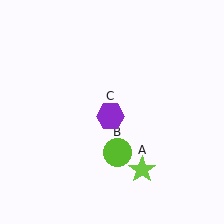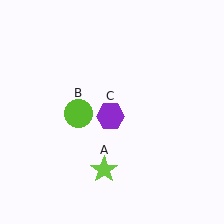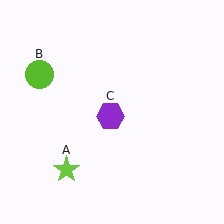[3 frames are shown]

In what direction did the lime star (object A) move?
The lime star (object A) moved left.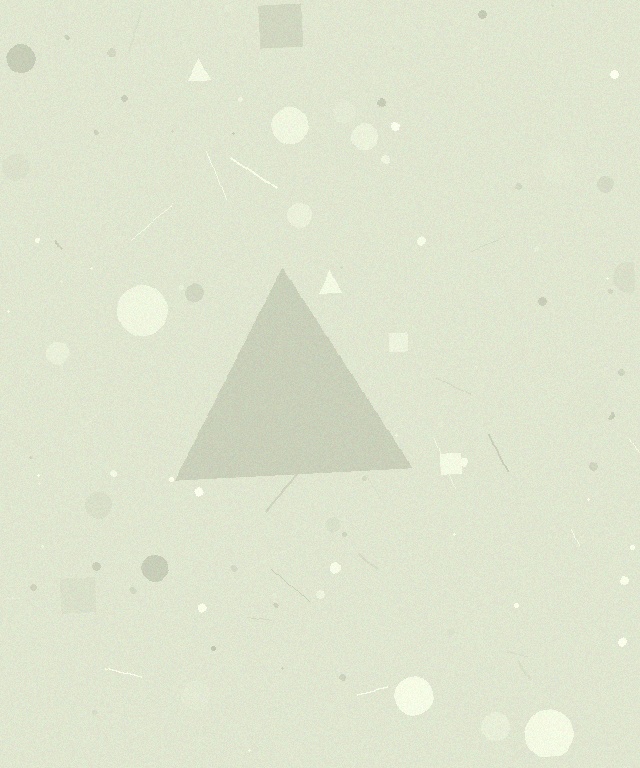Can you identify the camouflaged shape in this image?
The camouflaged shape is a triangle.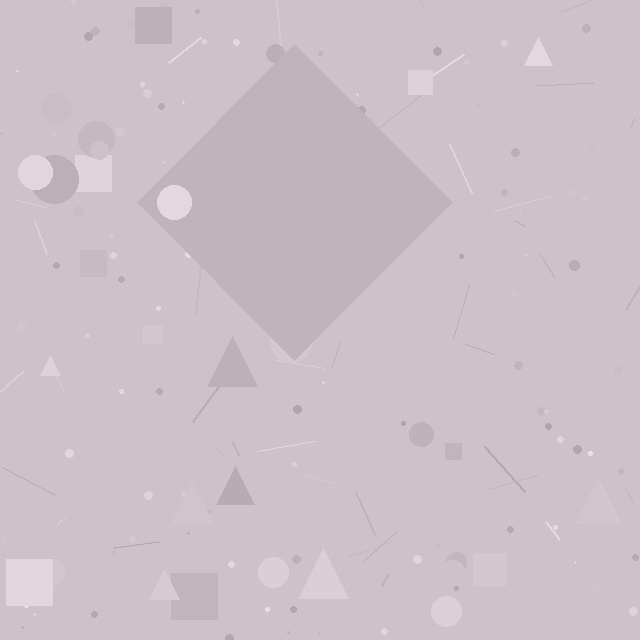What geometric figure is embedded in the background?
A diamond is embedded in the background.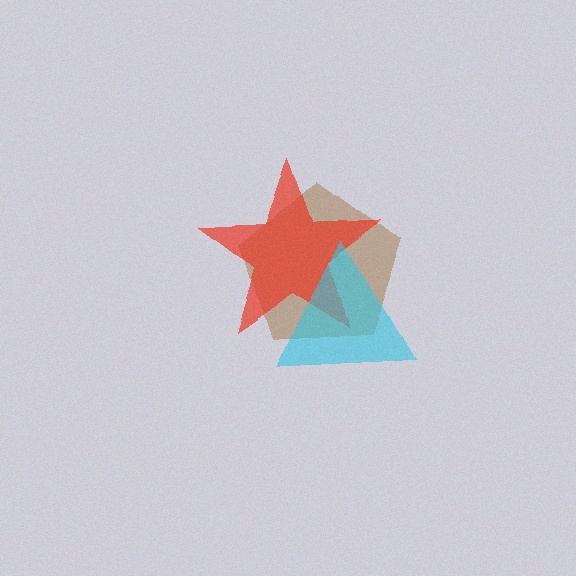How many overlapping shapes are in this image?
There are 3 overlapping shapes in the image.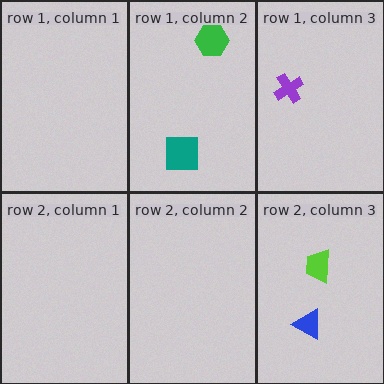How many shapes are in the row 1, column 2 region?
2.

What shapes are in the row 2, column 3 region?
The blue triangle, the lime trapezoid.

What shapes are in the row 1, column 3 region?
The purple cross.